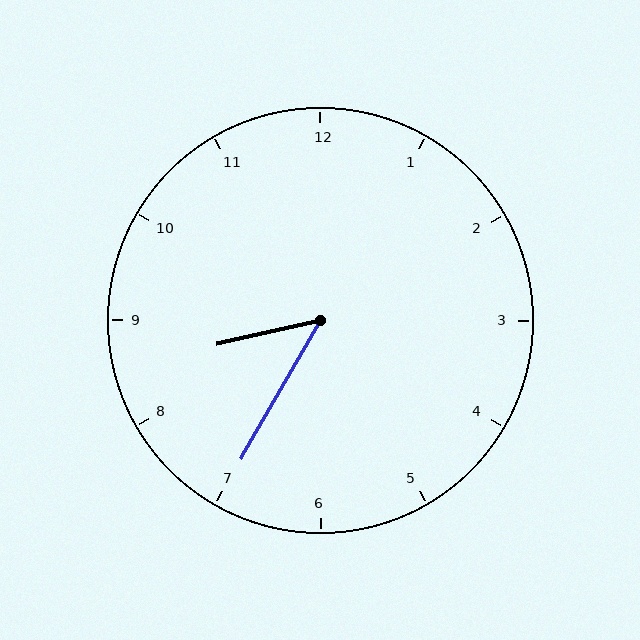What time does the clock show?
8:35.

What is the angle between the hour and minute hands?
Approximately 48 degrees.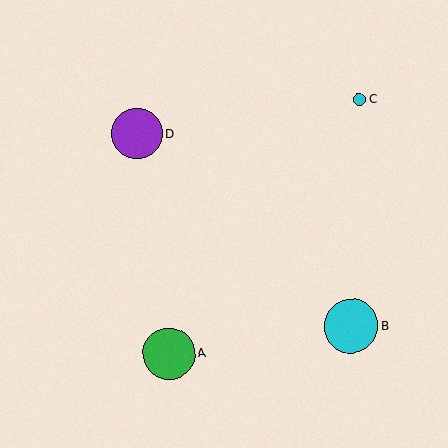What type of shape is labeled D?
Shape D is a purple circle.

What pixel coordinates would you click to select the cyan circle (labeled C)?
Click at (359, 100) to select the cyan circle C.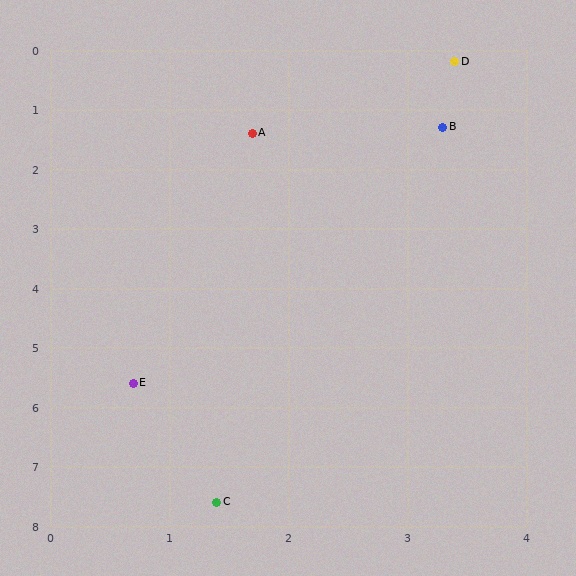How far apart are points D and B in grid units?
Points D and B are about 1.1 grid units apart.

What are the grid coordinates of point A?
Point A is at approximately (1.7, 1.4).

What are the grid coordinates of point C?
Point C is at approximately (1.4, 7.6).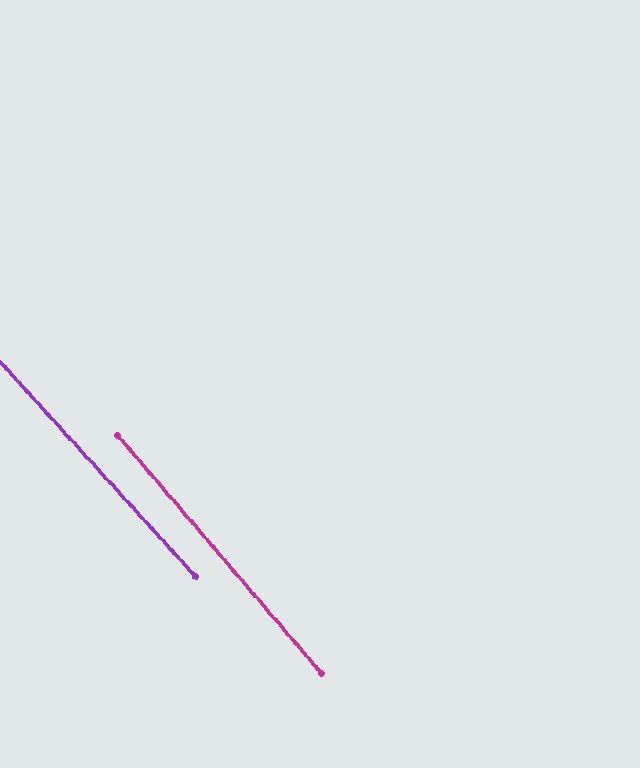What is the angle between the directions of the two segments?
Approximately 2 degrees.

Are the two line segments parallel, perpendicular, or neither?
Parallel — their directions differ by only 1.9°.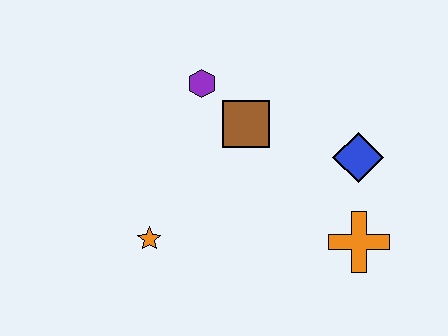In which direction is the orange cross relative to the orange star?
The orange cross is to the right of the orange star.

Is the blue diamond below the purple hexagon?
Yes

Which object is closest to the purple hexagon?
The brown square is closest to the purple hexagon.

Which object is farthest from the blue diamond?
The orange star is farthest from the blue diamond.